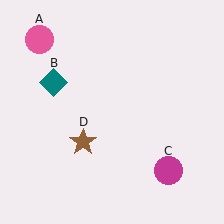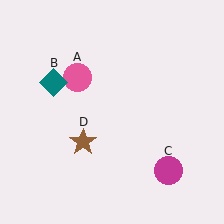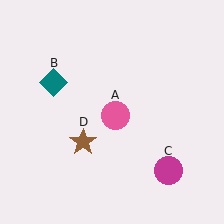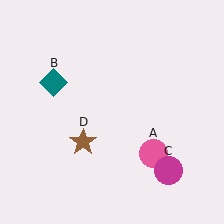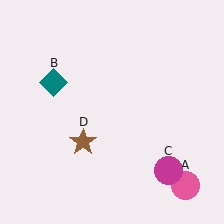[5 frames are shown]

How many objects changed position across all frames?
1 object changed position: pink circle (object A).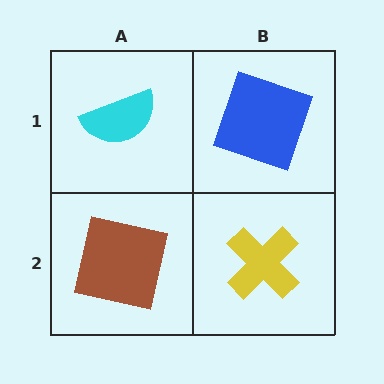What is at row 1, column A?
A cyan semicircle.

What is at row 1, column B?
A blue square.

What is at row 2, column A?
A brown square.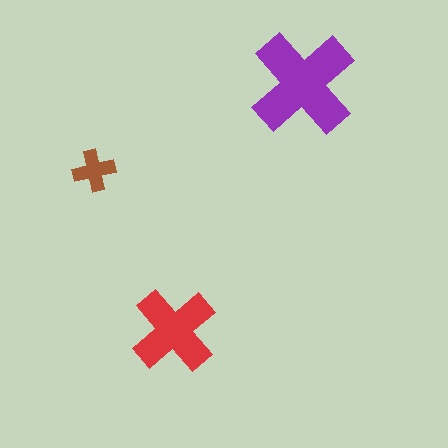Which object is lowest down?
The red cross is bottommost.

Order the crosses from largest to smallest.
the purple one, the red one, the brown one.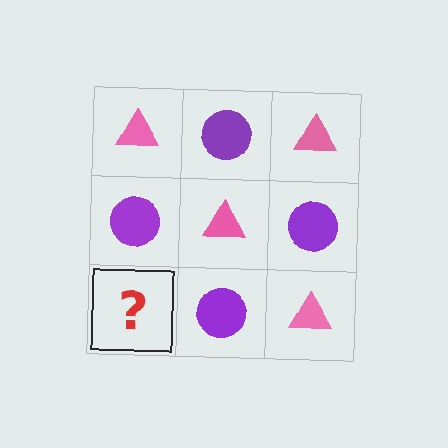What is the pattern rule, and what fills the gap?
The rule is that it alternates pink triangle and purple circle in a checkerboard pattern. The gap should be filled with a pink triangle.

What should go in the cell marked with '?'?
The missing cell should contain a pink triangle.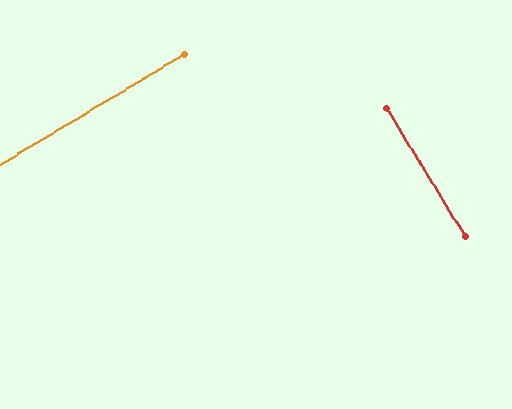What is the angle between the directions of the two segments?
Approximately 89 degrees.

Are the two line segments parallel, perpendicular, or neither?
Perpendicular — they meet at approximately 89°.